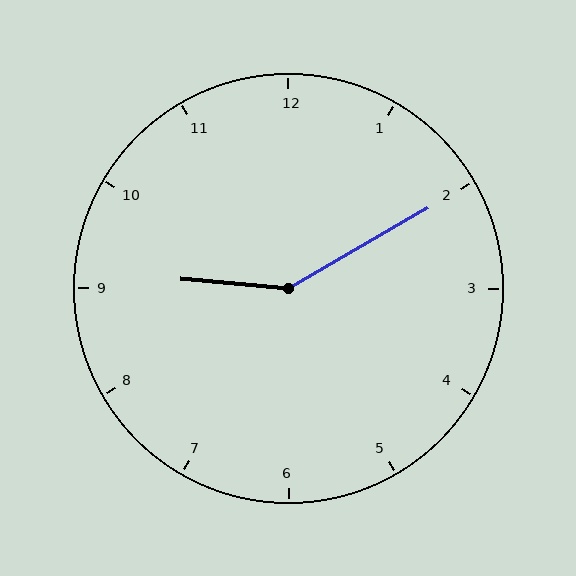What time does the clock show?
9:10.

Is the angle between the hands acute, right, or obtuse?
It is obtuse.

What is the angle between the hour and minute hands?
Approximately 145 degrees.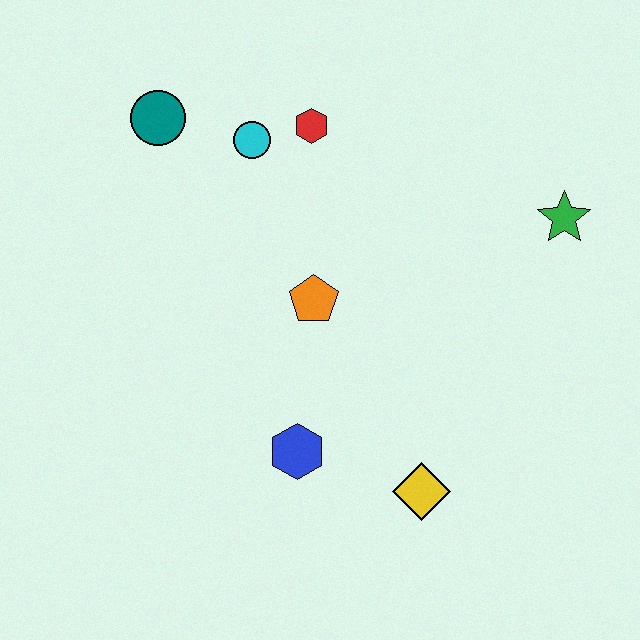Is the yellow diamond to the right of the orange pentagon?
Yes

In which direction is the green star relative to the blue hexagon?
The green star is to the right of the blue hexagon.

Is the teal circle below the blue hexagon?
No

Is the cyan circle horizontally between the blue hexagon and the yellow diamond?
No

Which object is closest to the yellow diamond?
The blue hexagon is closest to the yellow diamond.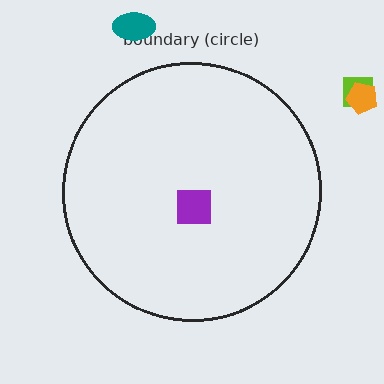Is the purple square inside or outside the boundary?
Inside.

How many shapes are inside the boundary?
1 inside, 3 outside.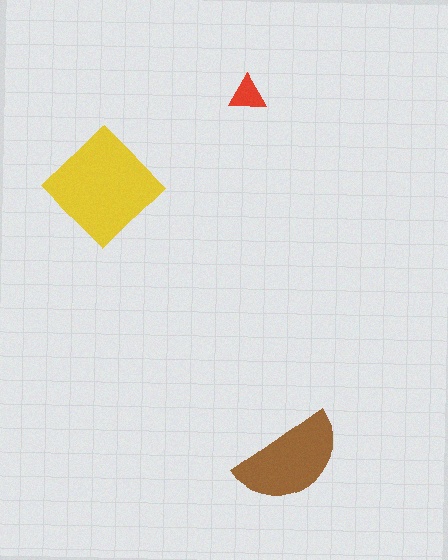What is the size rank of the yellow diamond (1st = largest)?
1st.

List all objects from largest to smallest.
The yellow diamond, the brown semicircle, the red triangle.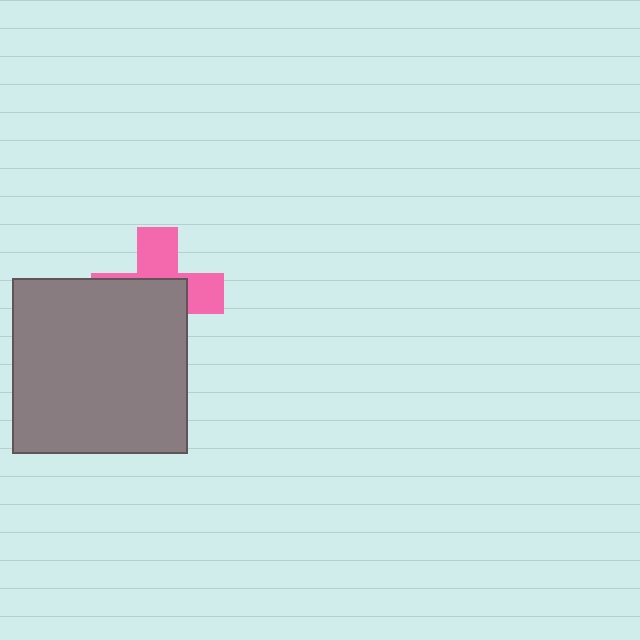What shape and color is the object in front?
The object in front is a gray square.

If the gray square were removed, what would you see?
You would see the complete pink cross.